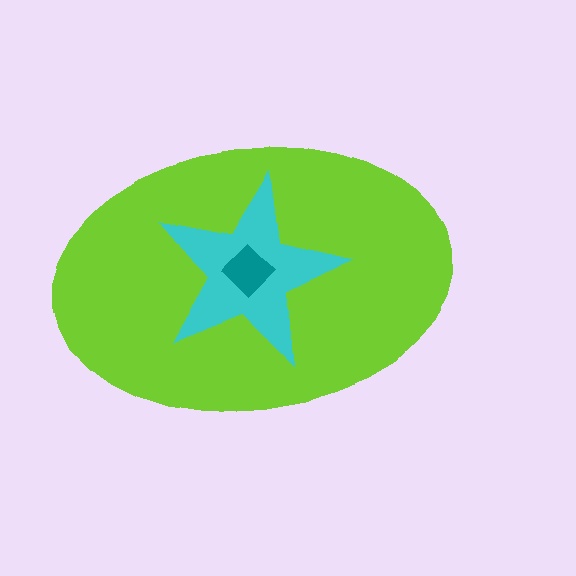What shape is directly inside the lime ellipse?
The cyan star.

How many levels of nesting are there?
3.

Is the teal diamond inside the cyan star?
Yes.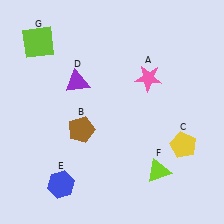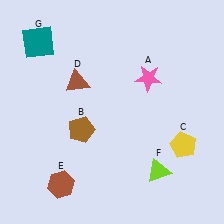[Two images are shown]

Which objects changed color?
D changed from purple to brown. E changed from blue to brown. G changed from lime to teal.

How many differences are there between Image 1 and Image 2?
There are 3 differences between the two images.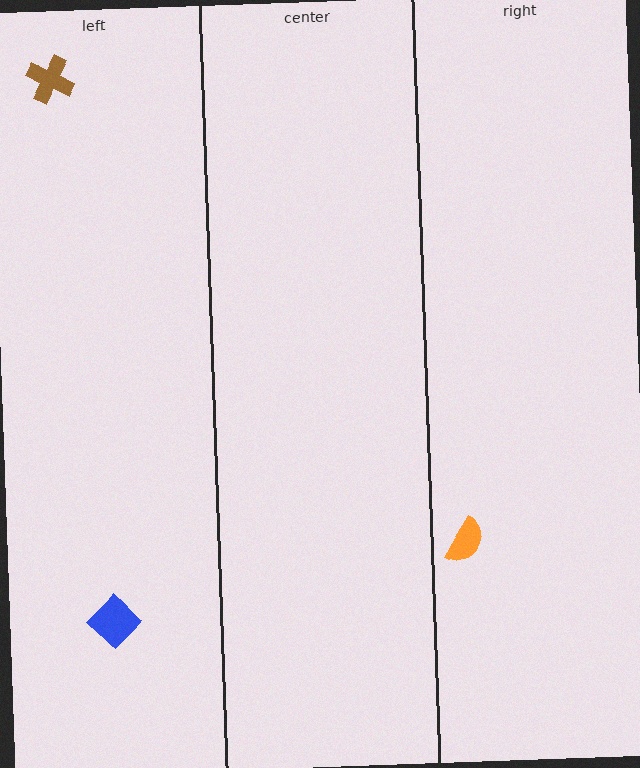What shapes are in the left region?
The blue diamond, the brown cross.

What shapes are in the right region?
The orange semicircle.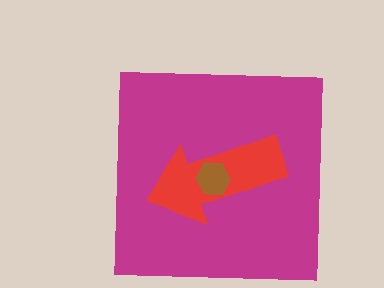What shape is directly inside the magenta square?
The red arrow.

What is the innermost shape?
The brown hexagon.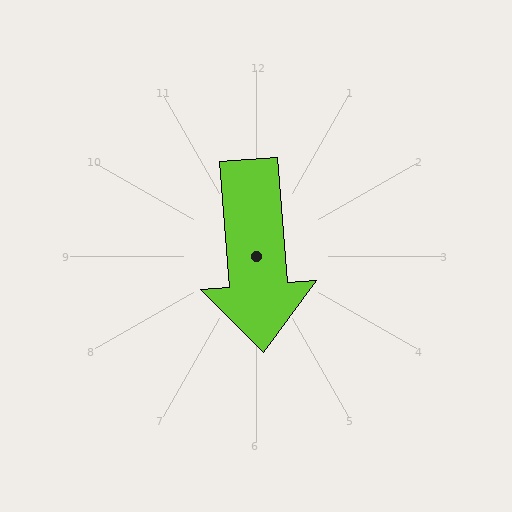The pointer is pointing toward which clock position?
Roughly 6 o'clock.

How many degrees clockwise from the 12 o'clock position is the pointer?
Approximately 176 degrees.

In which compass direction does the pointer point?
South.